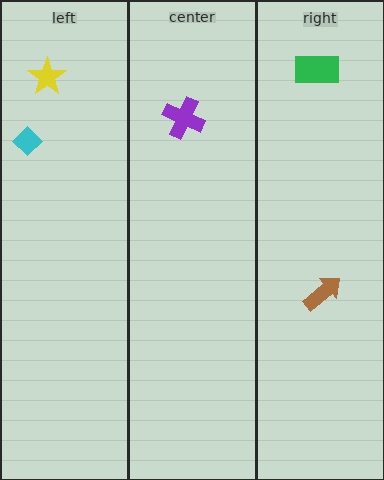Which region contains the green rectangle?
The right region.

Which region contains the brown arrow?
The right region.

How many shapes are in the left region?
2.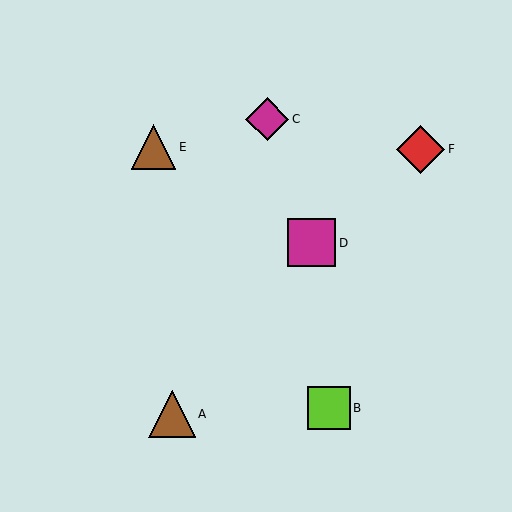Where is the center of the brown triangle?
The center of the brown triangle is at (154, 147).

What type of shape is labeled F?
Shape F is a red diamond.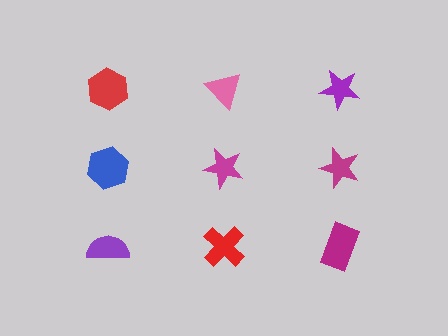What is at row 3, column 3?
A magenta rectangle.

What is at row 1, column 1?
A red hexagon.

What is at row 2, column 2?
A magenta star.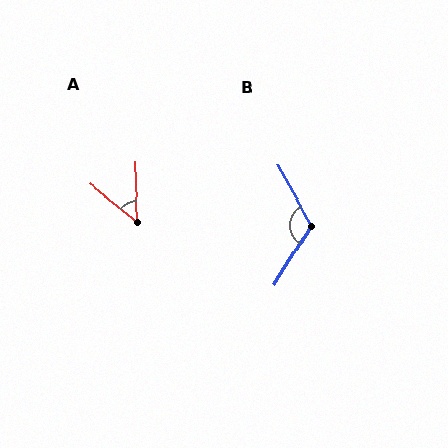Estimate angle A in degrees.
Approximately 49 degrees.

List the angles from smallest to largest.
A (49°), B (118°).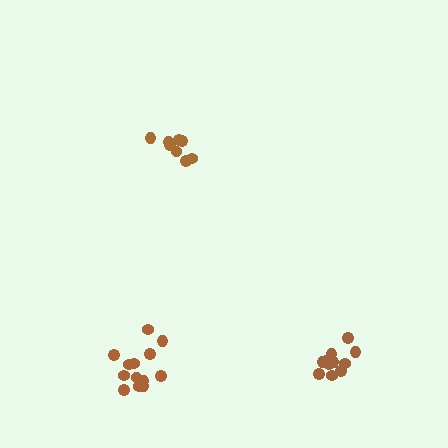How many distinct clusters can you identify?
There are 3 distinct clusters.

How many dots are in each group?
Group 1: 12 dots, Group 2: 8 dots, Group 3: 13 dots (33 total).